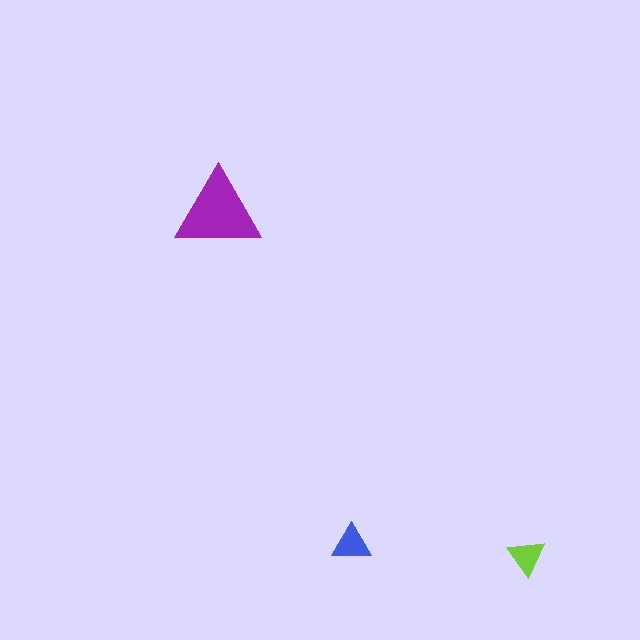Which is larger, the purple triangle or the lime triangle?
The purple one.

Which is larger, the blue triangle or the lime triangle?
The blue one.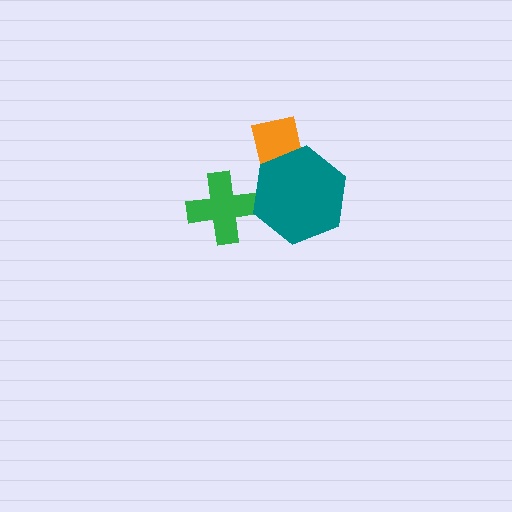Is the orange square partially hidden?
Yes, it is partially covered by another shape.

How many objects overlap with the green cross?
1 object overlaps with the green cross.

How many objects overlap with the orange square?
1 object overlaps with the orange square.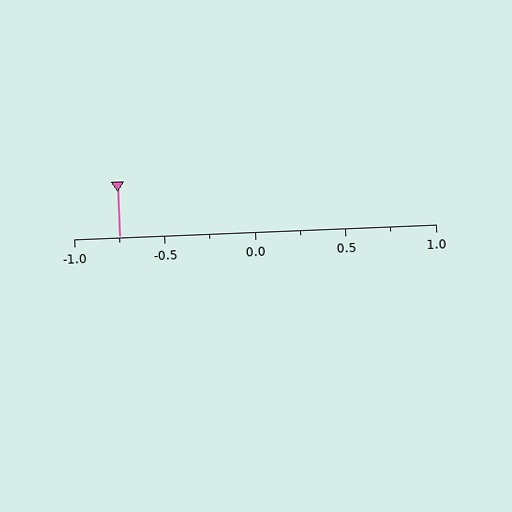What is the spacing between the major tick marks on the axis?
The major ticks are spaced 0.5 apart.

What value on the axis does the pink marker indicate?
The marker indicates approximately -0.75.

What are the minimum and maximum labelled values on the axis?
The axis runs from -1.0 to 1.0.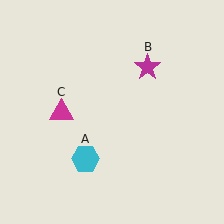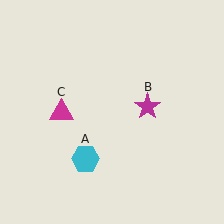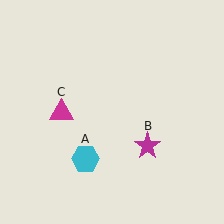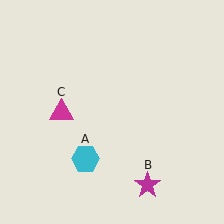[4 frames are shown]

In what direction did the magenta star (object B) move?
The magenta star (object B) moved down.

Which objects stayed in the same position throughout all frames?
Cyan hexagon (object A) and magenta triangle (object C) remained stationary.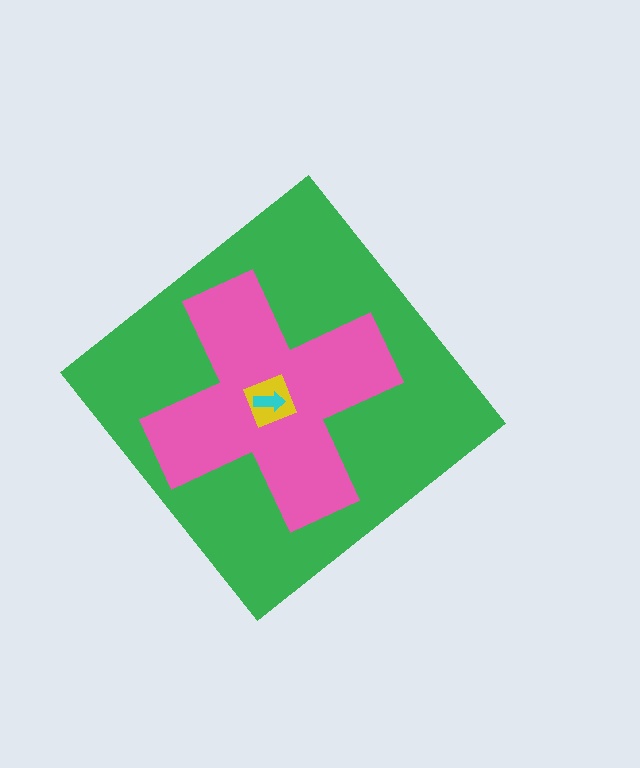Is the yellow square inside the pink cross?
Yes.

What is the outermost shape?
The green diamond.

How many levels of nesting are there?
4.